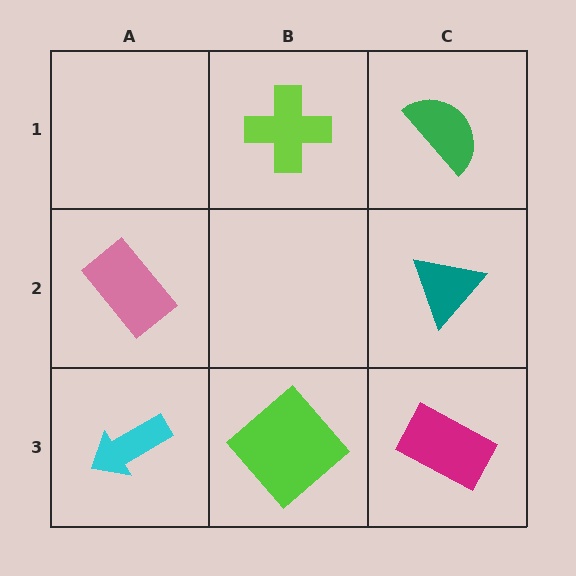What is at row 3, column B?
A lime diamond.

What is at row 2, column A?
A pink rectangle.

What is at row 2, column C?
A teal triangle.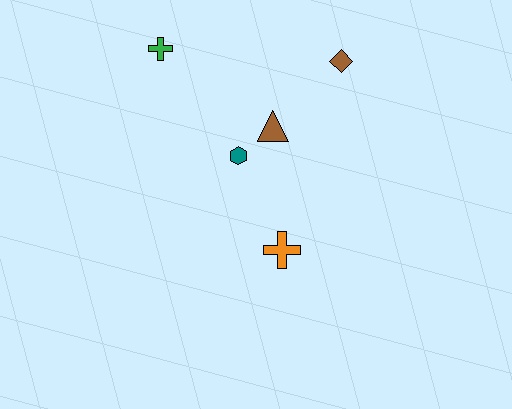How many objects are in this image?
There are 5 objects.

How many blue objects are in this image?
There are no blue objects.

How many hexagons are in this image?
There is 1 hexagon.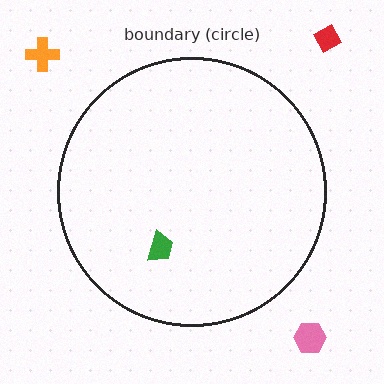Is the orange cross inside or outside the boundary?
Outside.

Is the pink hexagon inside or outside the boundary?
Outside.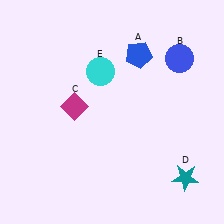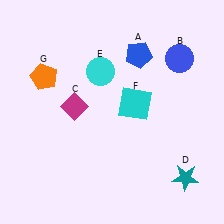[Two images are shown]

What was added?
A cyan square (F), an orange pentagon (G) were added in Image 2.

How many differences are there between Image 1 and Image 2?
There are 2 differences between the two images.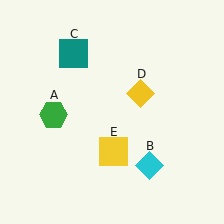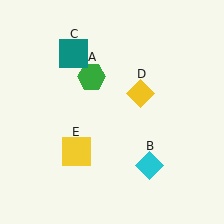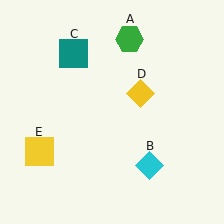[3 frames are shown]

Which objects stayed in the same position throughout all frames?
Cyan diamond (object B) and teal square (object C) and yellow diamond (object D) remained stationary.